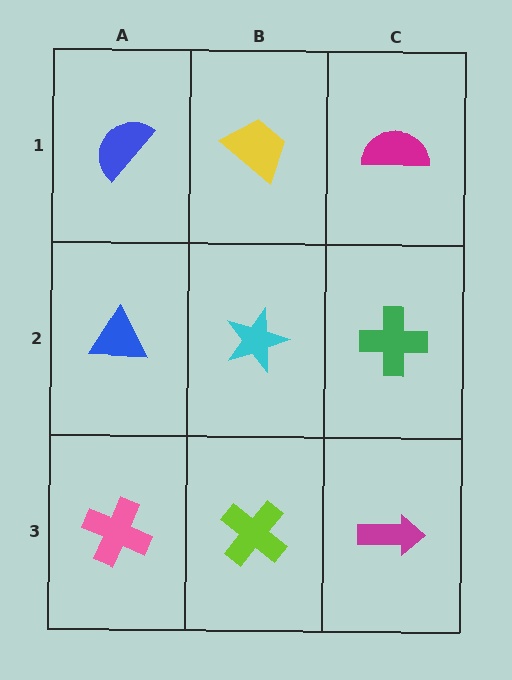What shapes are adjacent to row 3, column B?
A cyan star (row 2, column B), a pink cross (row 3, column A), a magenta arrow (row 3, column C).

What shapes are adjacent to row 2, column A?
A blue semicircle (row 1, column A), a pink cross (row 3, column A), a cyan star (row 2, column B).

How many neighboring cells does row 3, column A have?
2.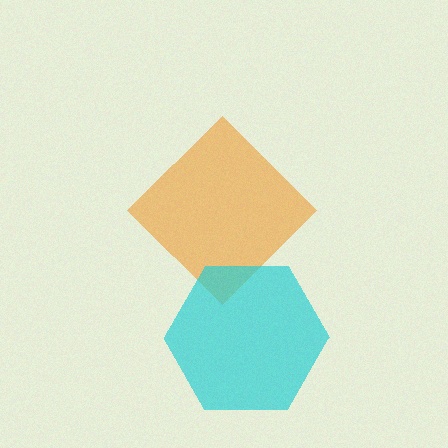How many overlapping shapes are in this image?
There are 2 overlapping shapes in the image.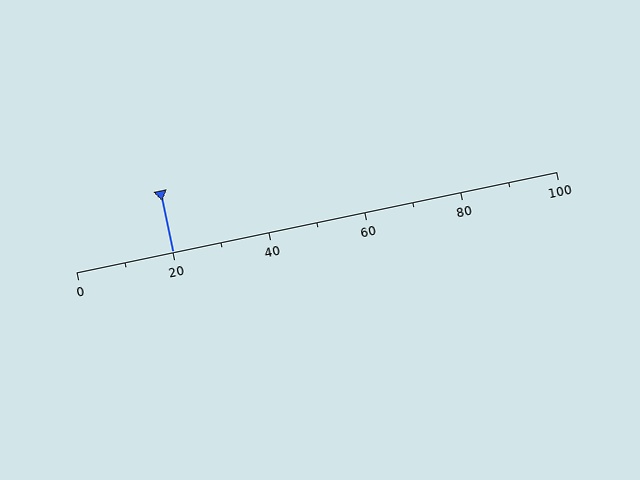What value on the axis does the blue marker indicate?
The marker indicates approximately 20.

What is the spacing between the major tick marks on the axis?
The major ticks are spaced 20 apart.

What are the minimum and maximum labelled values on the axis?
The axis runs from 0 to 100.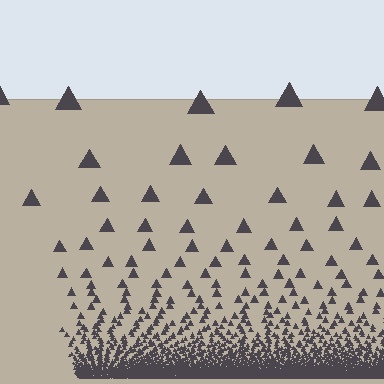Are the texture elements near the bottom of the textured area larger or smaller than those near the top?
Smaller. The gradient is inverted — elements near the bottom are smaller and denser.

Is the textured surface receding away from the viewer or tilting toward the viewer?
The surface appears to tilt toward the viewer. Texture elements get larger and sparser toward the top.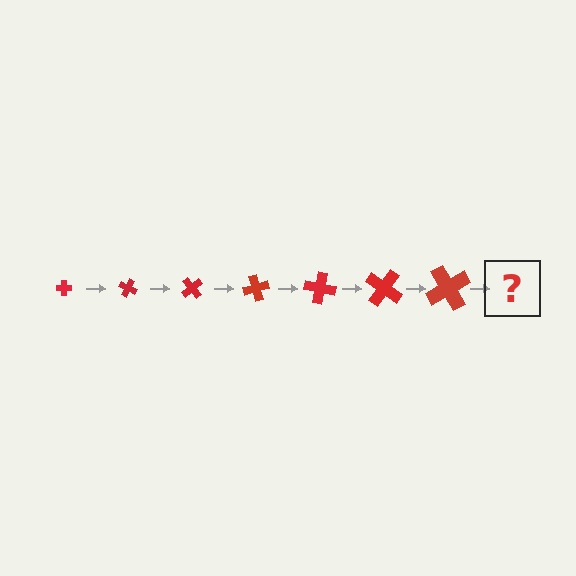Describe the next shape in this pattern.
It should be a cross, larger than the previous one and rotated 175 degrees from the start.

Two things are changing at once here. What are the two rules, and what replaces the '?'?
The two rules are that the cross grows larger each step and it rotates 25 degrees each step. The '?' should be a cross, larger than the previous one and rotated 175 degrees from the start.